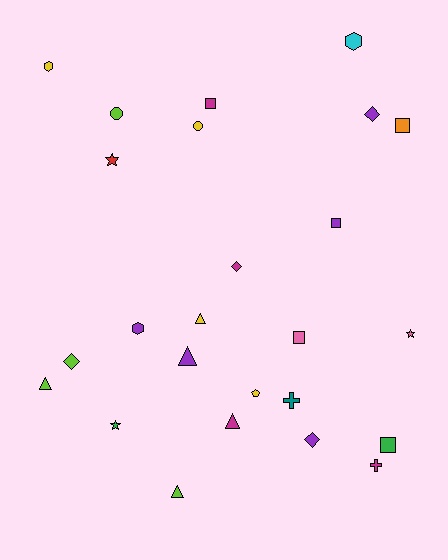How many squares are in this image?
There are 5 squares.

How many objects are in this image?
There are 25 objects.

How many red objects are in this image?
There is 1 red object.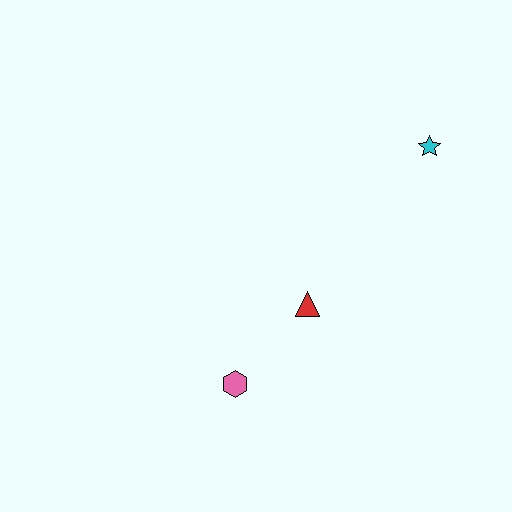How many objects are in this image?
There are 3 objects.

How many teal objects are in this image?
There are no teal objects.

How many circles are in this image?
There are no circles.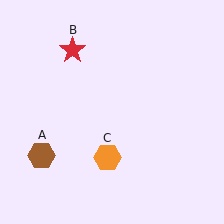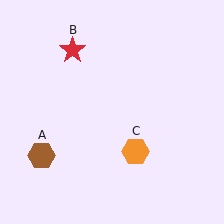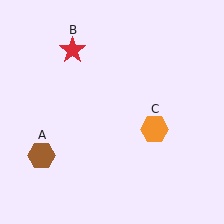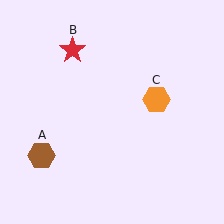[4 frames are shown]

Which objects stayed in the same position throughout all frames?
Brown hexagon (object A) and red star (object B) remained stationary.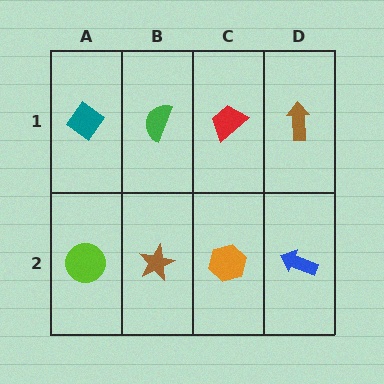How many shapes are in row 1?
4 shapes.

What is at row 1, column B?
A green semicircle.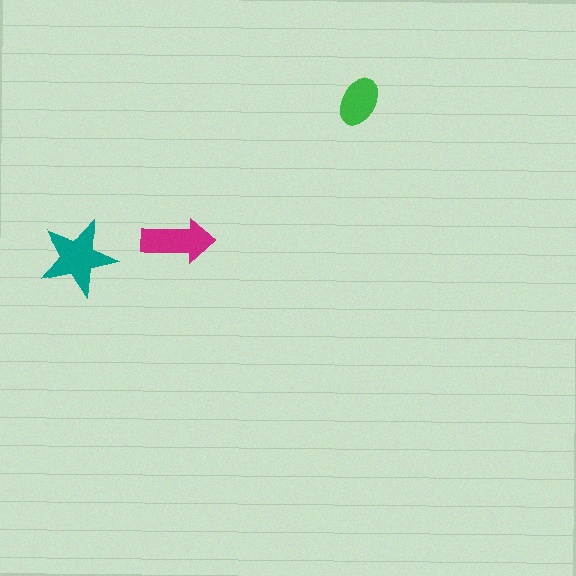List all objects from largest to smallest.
The teal star, the magenta arrow, the green ellipse.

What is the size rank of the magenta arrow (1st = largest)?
2nd.